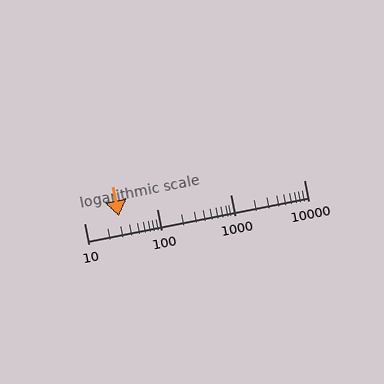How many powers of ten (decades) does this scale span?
The scale spans 3 decades, from 10 to 10000.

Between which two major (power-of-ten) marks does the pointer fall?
The pointer is between 10 and 100.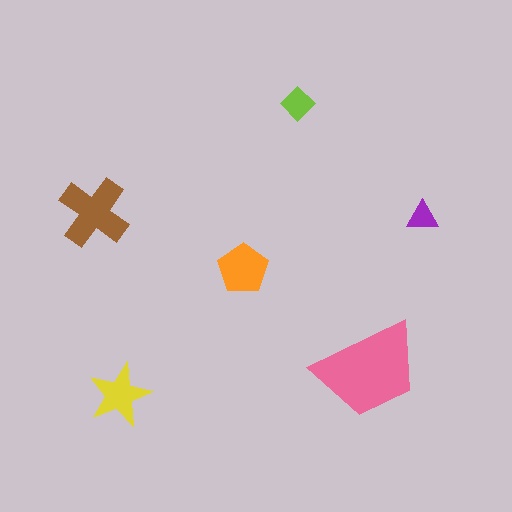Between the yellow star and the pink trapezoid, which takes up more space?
The pink trapezoid.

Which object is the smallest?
The purple triangle.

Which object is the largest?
The pink trapezoid.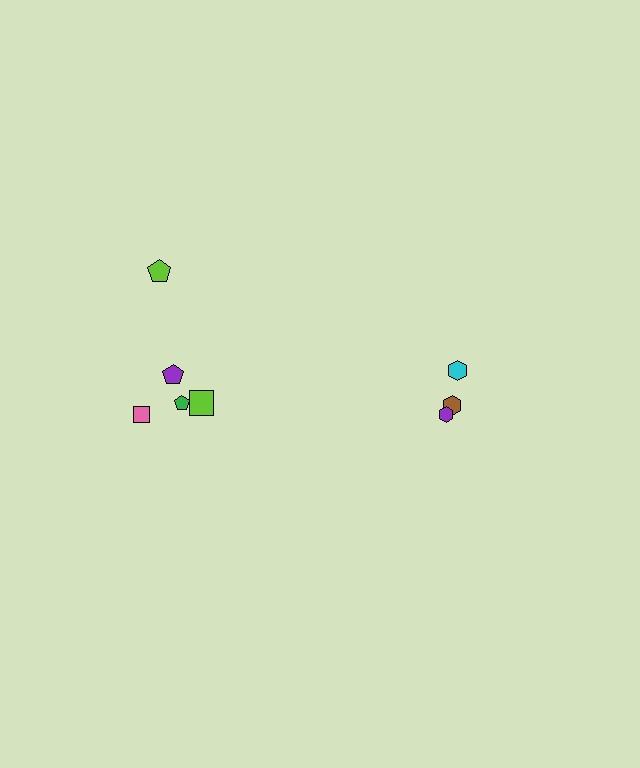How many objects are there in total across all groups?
There are 8 objects.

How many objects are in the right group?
There are 3 objects.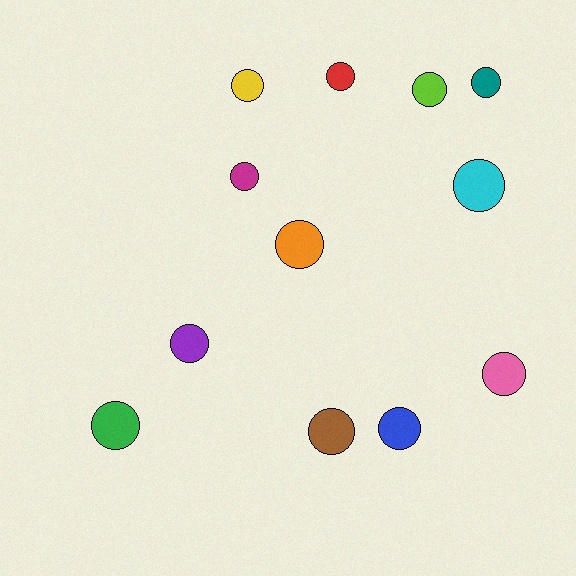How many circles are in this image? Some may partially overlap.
There are 12 circles.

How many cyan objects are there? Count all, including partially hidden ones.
There is 1 cyan object.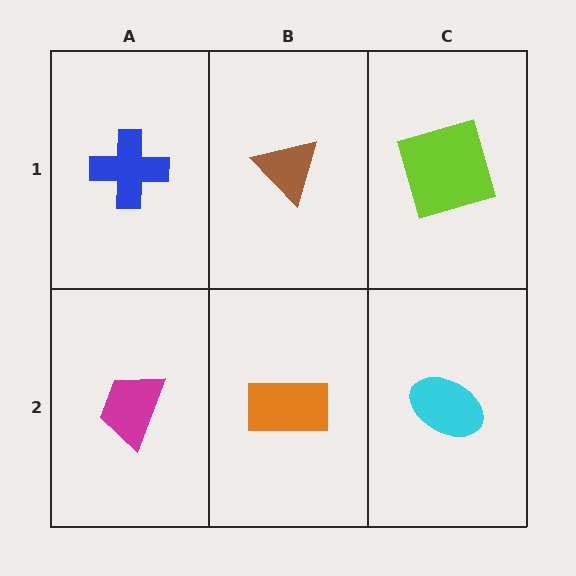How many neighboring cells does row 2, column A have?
2.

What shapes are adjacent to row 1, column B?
An orange rectangle (row 2, column B), a blue cross (row 1, column A), a lime square (row 1, column C).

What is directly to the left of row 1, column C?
A brown triangle.